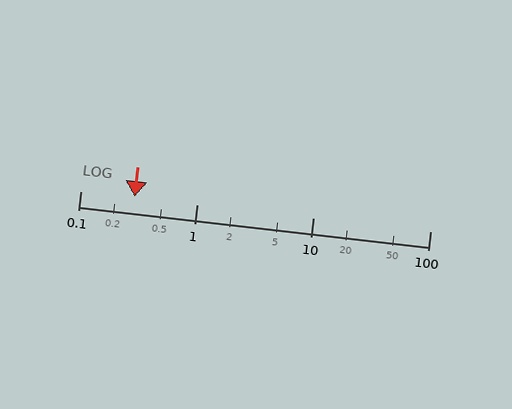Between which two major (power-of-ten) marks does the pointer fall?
The pointer is between 0.1 and 1.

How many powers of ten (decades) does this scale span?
The scale spans 3 decades, from 0.1 to 100.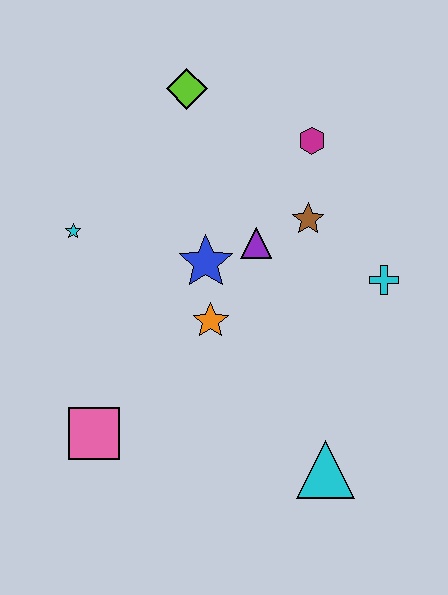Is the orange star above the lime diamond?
No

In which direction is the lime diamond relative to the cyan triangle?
The lime diamond is above the cyan triangle.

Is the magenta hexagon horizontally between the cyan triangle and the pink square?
Yes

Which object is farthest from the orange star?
The lime diamond is farthest from the orange star.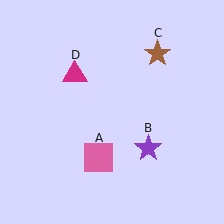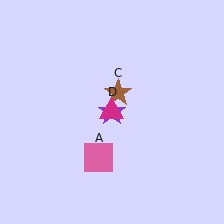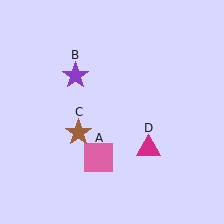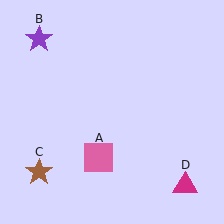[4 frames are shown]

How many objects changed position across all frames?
3 objects changed position: purple star (object B), brown star (object C), magenta triangle (object D).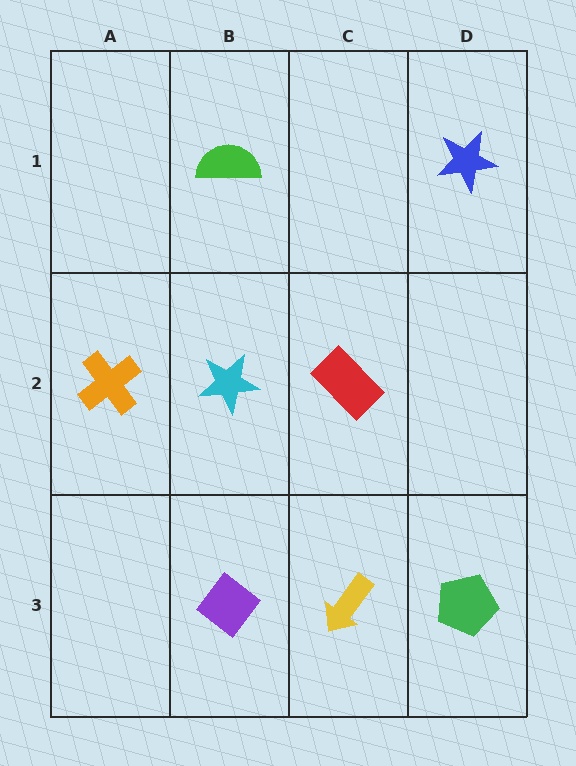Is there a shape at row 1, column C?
No, that cell is empty.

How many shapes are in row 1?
2 shapes.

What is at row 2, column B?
A cyan star.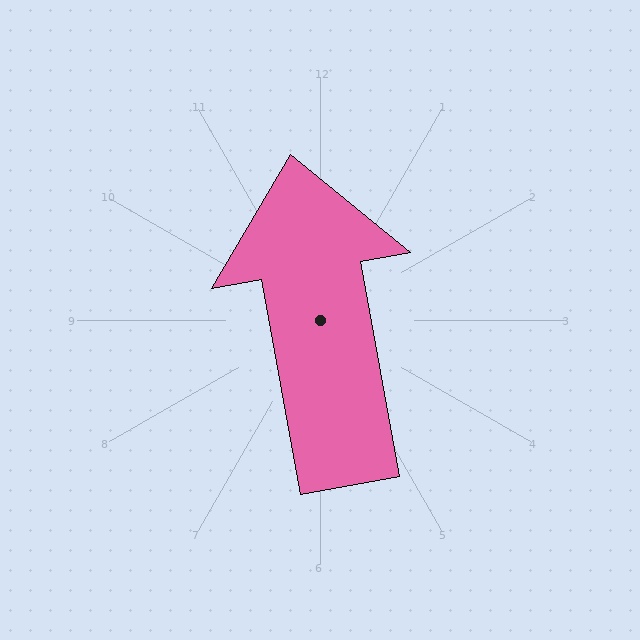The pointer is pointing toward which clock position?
Roughly 12 o'clock.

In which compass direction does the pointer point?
North.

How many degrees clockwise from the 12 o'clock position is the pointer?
Approximately 350 degrees.